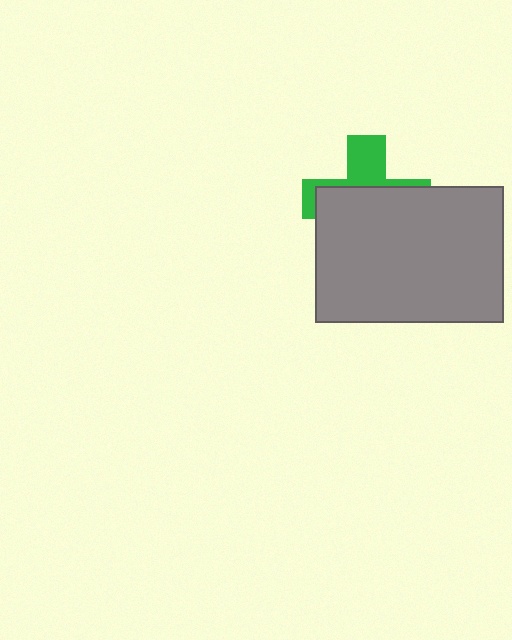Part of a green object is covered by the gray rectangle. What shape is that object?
It is a cross.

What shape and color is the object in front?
The object in front is a gray rectangle.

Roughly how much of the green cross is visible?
A small part of it is visible (roughly 34%).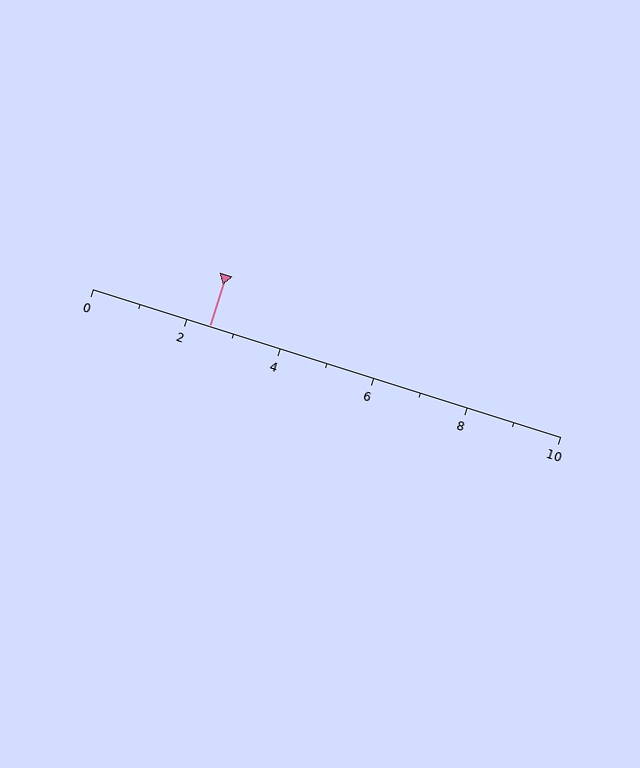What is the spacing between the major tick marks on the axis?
The major ticks are spaced 2 apart.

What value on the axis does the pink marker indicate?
The marker indicates approximately 2.5.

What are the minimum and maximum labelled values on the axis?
The axis runs from 0 to 10.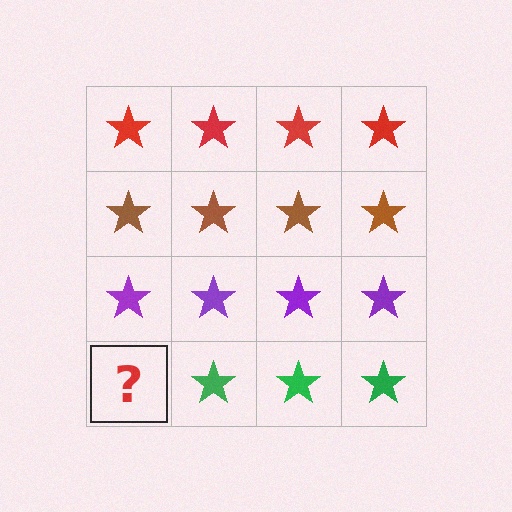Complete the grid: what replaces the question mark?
The question mark should be replaced with a green star.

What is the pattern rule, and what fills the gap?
The rule is that each row has a consistent color. The gap should be filled with a green star.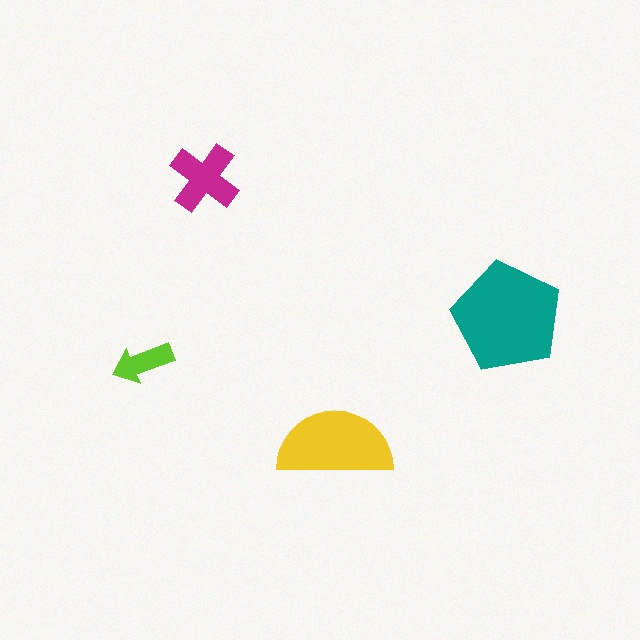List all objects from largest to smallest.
The teal pentagon, the yellow semicircle, the magenta cross, the lime arrow.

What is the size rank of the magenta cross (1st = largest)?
3rd.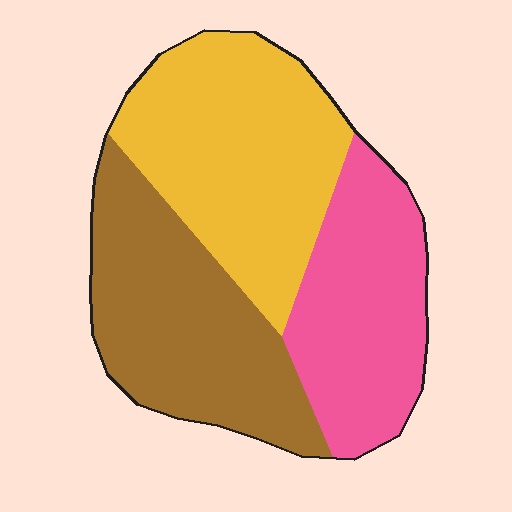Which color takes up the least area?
Pink, at roughly 30%.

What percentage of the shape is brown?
Brown takes up about one third (1/3) of the shape.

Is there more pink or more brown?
Brown.